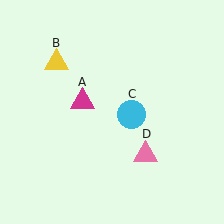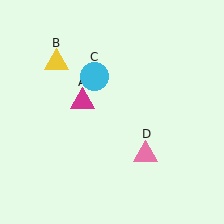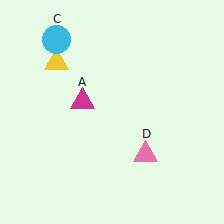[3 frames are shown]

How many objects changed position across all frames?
1 object changed position: cyan circle (object C).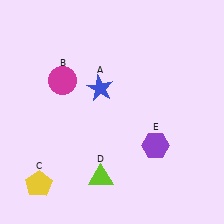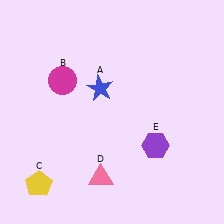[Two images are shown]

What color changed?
The triangle (D) changed from lime in Image 1 to pink in Image 2.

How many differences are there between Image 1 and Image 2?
There is 1 difference between the two images.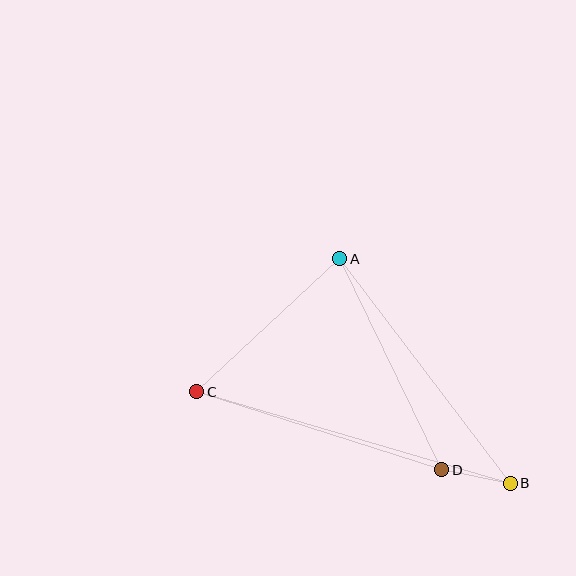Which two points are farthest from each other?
Points B and C are farthest from each other.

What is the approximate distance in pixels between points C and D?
The distance between C and D is approximately 257 pixels.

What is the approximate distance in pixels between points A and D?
The distance between A and D is approximately 234 pixels.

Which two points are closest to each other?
Points B and D are closest to each other.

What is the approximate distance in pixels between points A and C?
The distance between A and C is approximately 195 pixels.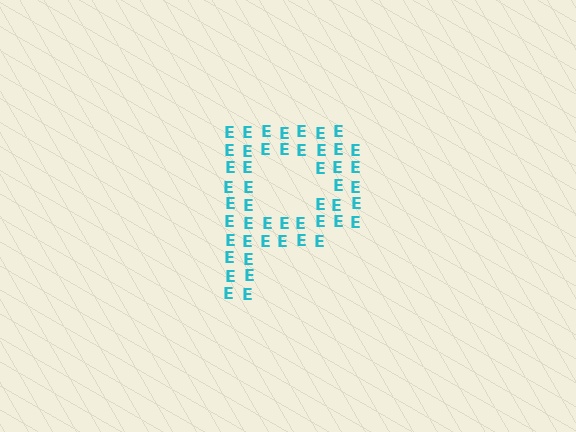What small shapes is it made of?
It is made of small letter E's.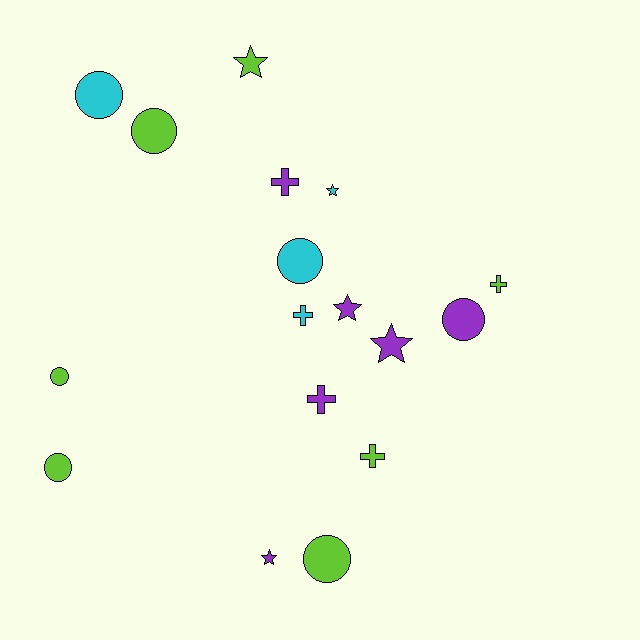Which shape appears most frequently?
Circle, with 7 objects.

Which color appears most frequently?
Lime, with 7 objects.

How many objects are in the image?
There are 17 objects.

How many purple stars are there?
There are 3 purple stars.